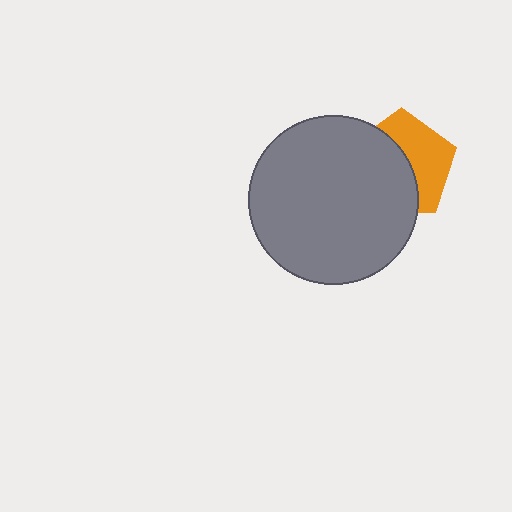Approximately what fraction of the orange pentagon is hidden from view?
Roughly 54% of the orange pentagon is hidden behind the gray circle.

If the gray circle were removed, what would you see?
You would see the complete orange pentagon.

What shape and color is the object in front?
The object in front is a gray circle.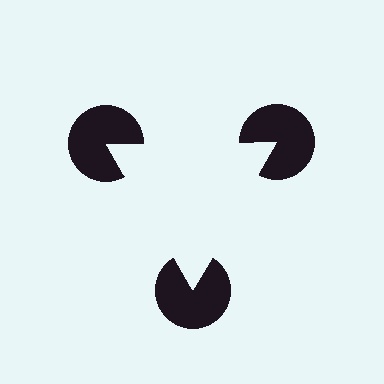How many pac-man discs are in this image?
There are 3 — one at each vertex of the illusory triangle.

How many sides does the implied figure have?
3 sides.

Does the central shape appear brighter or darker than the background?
It typically appears slightly brighter than the background, even though no actual brightness change is drawn.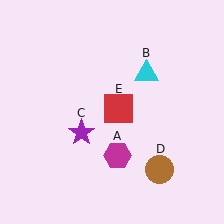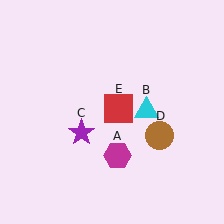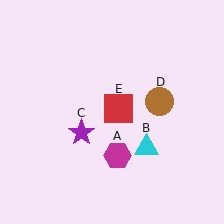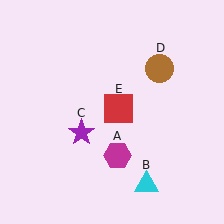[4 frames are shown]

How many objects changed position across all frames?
2 objects changed position: cyan triangle (object B), brown circle (object D).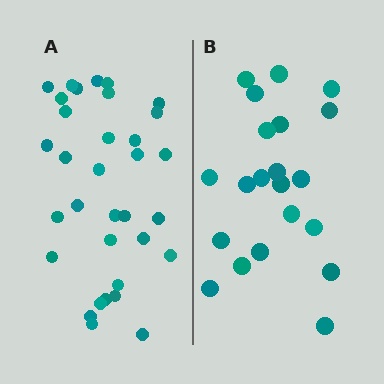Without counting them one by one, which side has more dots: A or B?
Region A (the left region) has more dots.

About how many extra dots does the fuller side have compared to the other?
Region A has roughly 12 or so more dots than region B.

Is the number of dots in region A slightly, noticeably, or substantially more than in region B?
Region A has substantially more. The ratio is roughly 1.6 to 1.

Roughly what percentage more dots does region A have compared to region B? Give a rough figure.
About 55% more.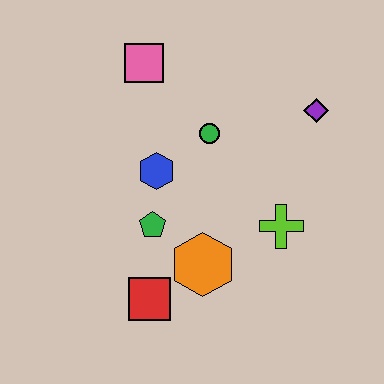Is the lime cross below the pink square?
Yes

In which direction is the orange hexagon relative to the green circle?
The orange hexagon is below the green circle.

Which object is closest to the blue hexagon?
The green pentagon is closest to the blue hexagon.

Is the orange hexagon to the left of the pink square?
No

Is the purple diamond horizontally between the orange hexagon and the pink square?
No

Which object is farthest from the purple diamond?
The red square is farthest from the purple diamond.